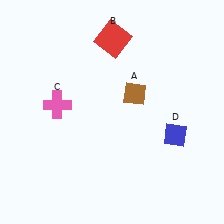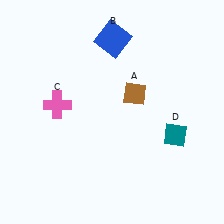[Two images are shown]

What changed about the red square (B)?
In Image 1, B is red. In Image 2, it changed to blue.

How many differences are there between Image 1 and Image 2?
There are 2 differences between the two images.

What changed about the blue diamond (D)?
In Image 1, D is blue. In Image 2, it changed to teal.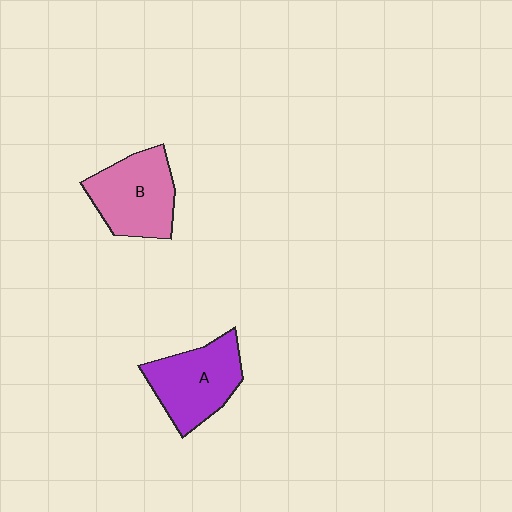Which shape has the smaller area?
Shape A (purple).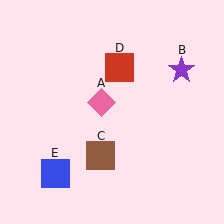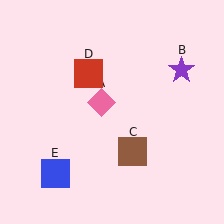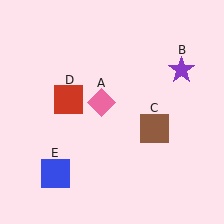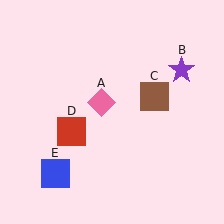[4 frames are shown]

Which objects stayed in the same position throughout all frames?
Pink diamond (object A) and purple star (object B) and blue square (object E) remained stationary.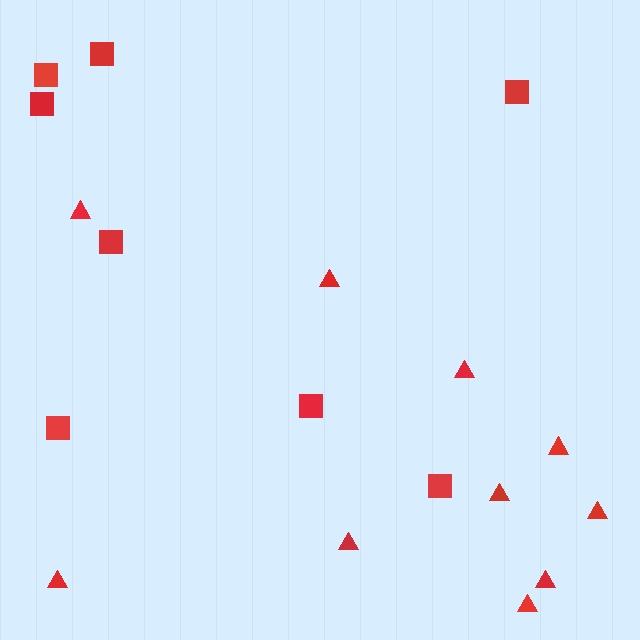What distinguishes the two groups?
There are 2 groups: one group of triangles (10) and one group of squares (8).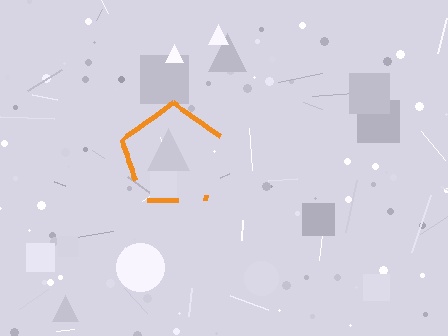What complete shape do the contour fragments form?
The contour fragments form a pentagon.